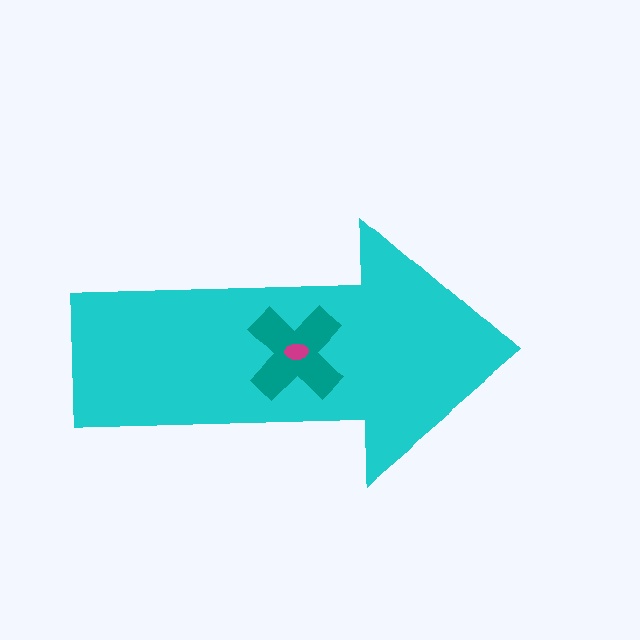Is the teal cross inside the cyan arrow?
Yes.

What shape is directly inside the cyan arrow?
The teal cross.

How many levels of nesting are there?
3.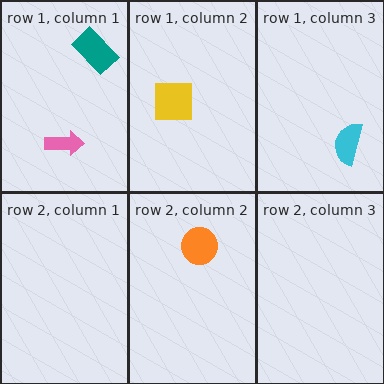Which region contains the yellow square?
The row 1, column 2 region.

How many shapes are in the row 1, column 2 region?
1.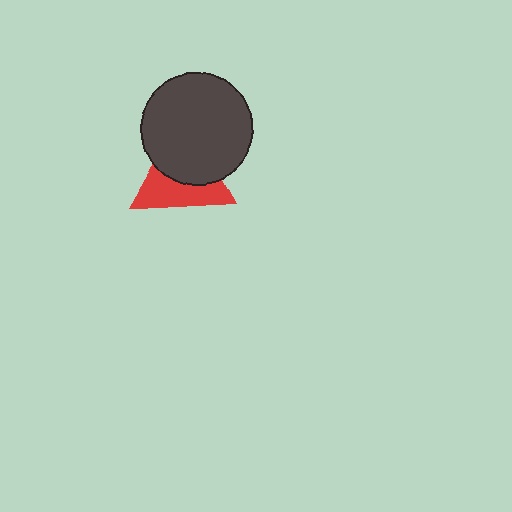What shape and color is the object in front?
The object in front is a dark gray circle.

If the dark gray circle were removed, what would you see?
You would see the complete red triangle.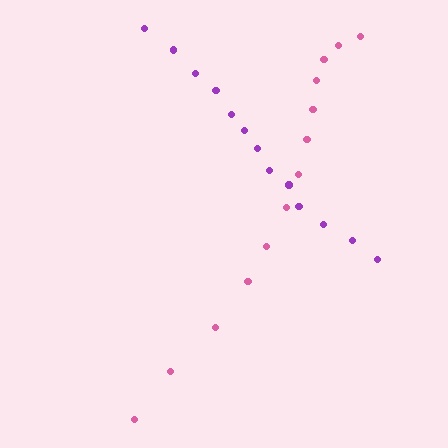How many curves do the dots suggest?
There are 2 distinct paths.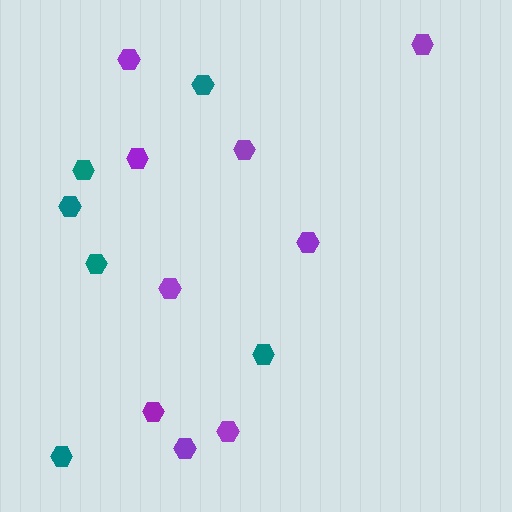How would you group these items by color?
There are 2 groups: one group of teal hexagons (6) and one group of purple hexagons (9).